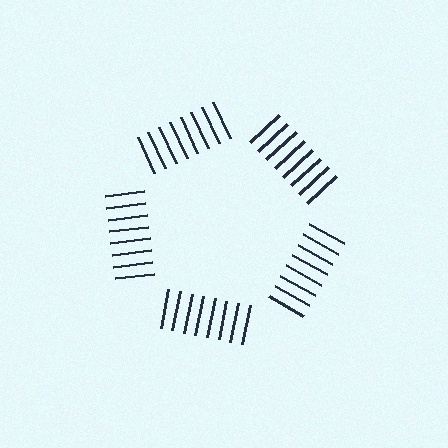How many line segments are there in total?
40 — 8 along each of the 5 edges.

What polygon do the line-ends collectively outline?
An illusory pentagon — the line segments terminate on its edges but no continuous stroke is drawn.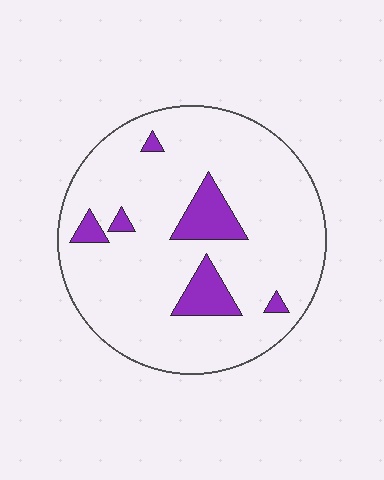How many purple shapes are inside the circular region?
6.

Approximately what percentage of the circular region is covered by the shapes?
Approximately 10%.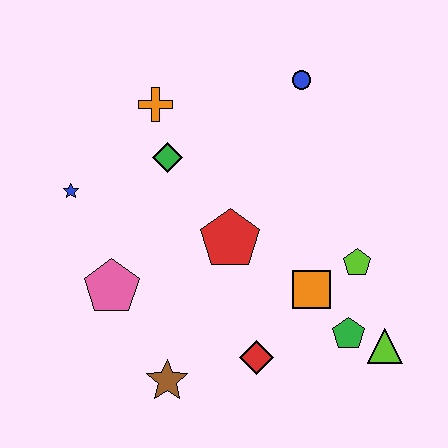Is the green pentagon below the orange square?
Yes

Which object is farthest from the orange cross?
The lime triangle is farthest from the orange cross.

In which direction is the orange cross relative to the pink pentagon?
The orange cross is above the pink pentagon.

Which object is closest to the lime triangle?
The green pentagon is closest to the lime triangle.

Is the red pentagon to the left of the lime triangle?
Yes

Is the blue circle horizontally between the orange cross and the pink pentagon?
No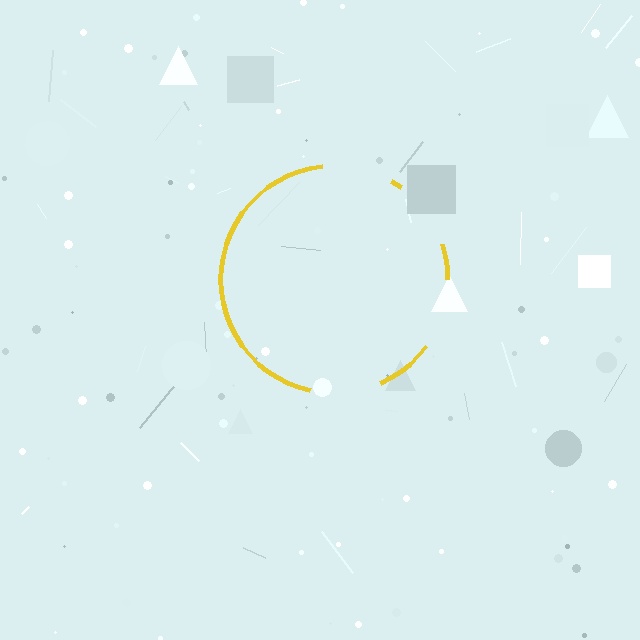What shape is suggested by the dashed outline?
The dashed outline suggests a circle.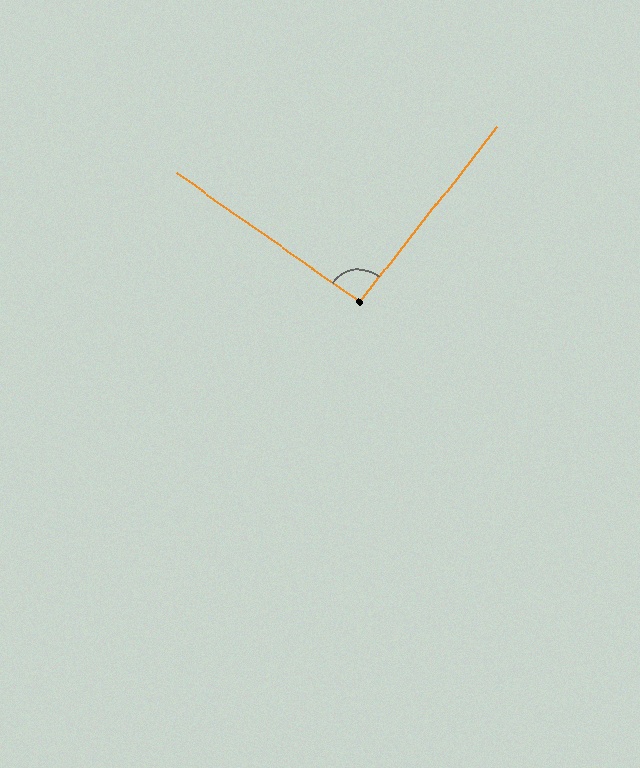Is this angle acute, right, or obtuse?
It is approximately a right angle.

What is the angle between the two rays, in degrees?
Approximately 93 degrees.